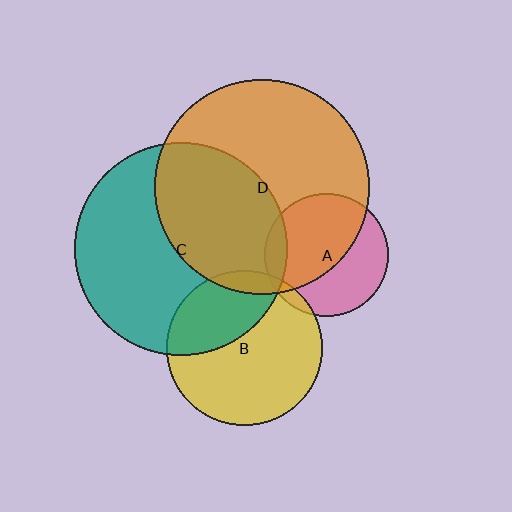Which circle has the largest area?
Circle D (orange).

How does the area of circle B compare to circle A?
Approximately 1.6 times.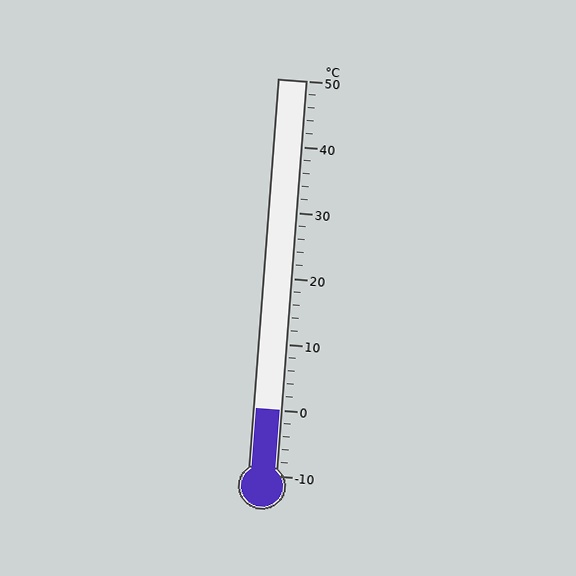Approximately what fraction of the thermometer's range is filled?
The thermometer is filled to approximately 15% of its range.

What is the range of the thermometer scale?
The thermometer scale ranges from -10°C to 50°C.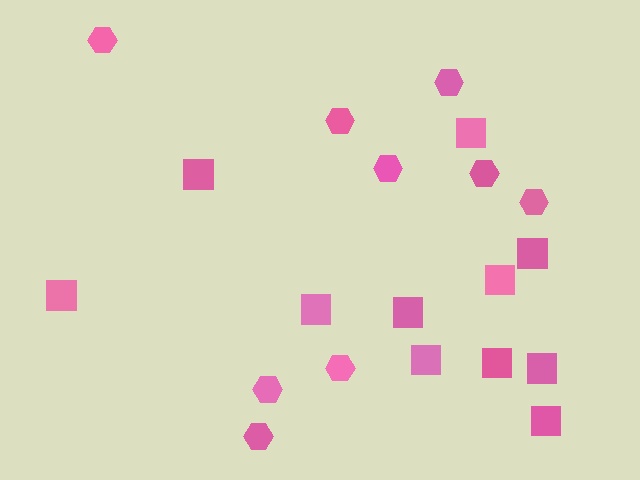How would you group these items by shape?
There are 2 groups: one group of squares (11) and one group of hexagons (9).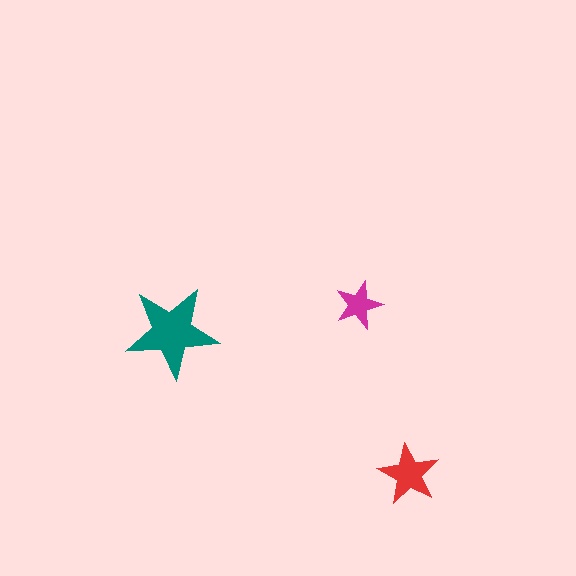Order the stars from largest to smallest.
the teal one, the red one, the magenta one.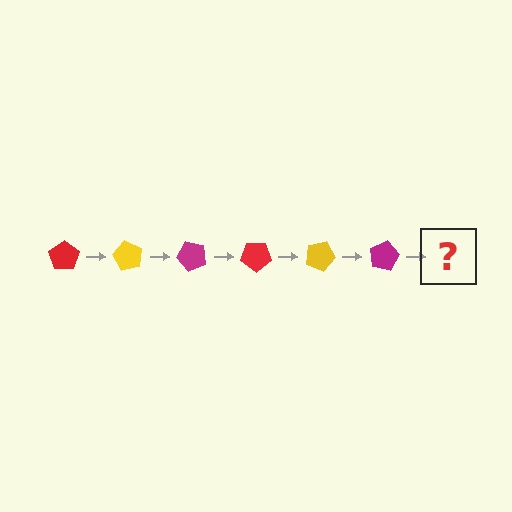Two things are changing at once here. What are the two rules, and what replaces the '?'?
The two rules are that it rotates 60 degrees each step and the color cycles through red, yellow, and magenta. The '?' should be a red pentagon, rotated 360 degrees from the start.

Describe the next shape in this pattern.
It should be a red pentagon, rotated 360 degrees from the start.